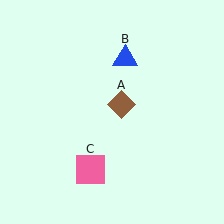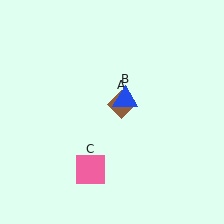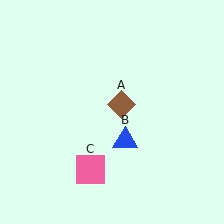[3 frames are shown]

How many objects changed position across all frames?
1 object changed position: blue triangle (object B).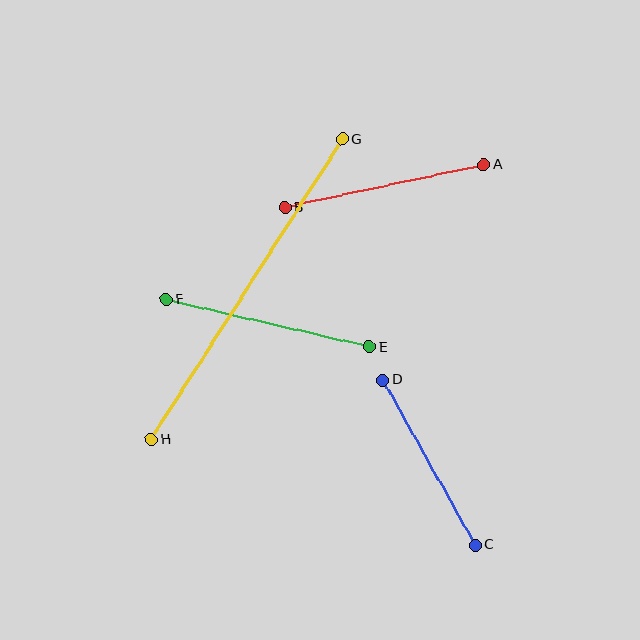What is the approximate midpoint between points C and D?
The midpoint is at approximately (429, 462) pixels.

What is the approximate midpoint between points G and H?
The midpoint is at approximately (247, 289) pixels.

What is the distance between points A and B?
The distance is approximately 204 pixels.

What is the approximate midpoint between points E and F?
The midpoint is at approximately (268, 323) pixels.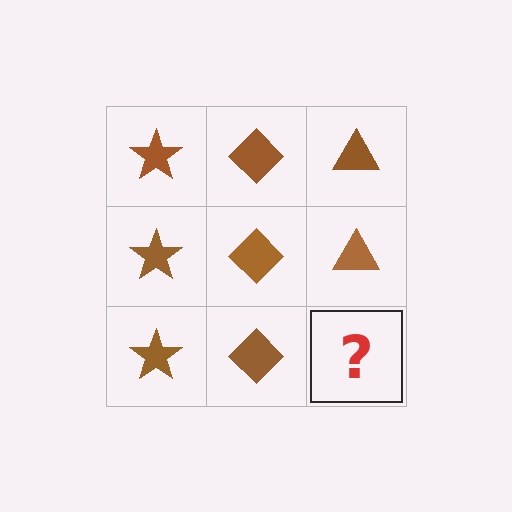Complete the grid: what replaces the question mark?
The question mark should be replaced with a brown triangle.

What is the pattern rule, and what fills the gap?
The rule is that each column has a consistent shape. The gap should be filled with a brown triangle.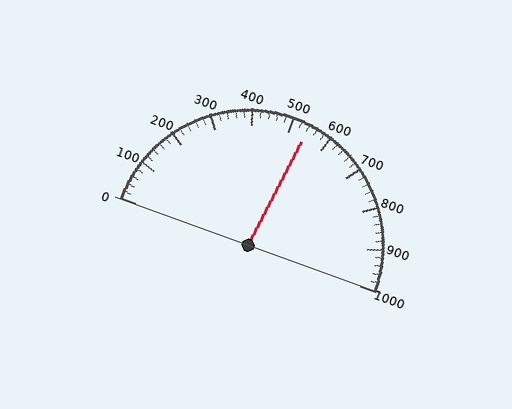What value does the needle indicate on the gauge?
The needle indicates approximately 540.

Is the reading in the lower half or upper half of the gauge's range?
The reading is in the upper half of the range (0 to 1000).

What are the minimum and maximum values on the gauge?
The gauge ranges from 0 to 1000.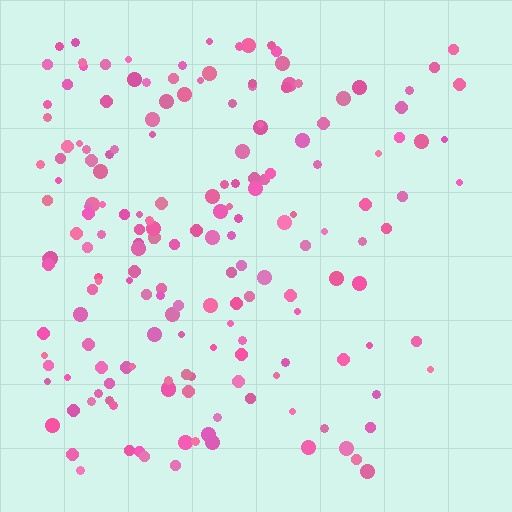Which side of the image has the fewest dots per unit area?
The right.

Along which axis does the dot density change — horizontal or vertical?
Horizontal.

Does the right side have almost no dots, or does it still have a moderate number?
Still a moderate number, just noticeably fewer than the left.